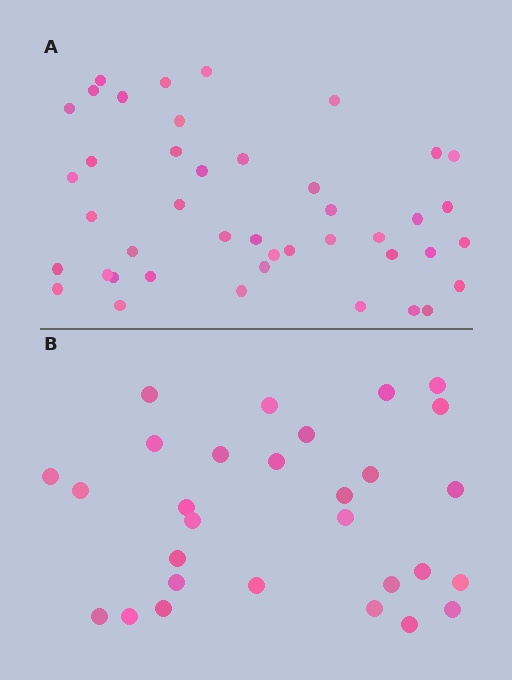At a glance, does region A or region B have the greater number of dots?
Region A (the top region) has more dots.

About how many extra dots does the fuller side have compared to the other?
Region A has approximately 15 more dots than region B.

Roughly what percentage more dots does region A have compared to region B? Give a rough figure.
About 50% more.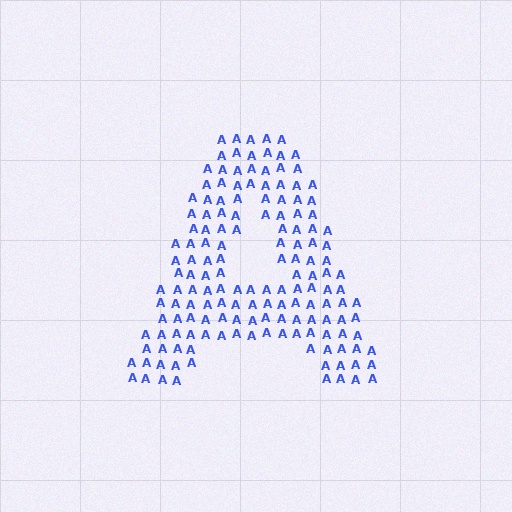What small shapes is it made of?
It is made of small letter A's.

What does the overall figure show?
The overall figure shows the letter A.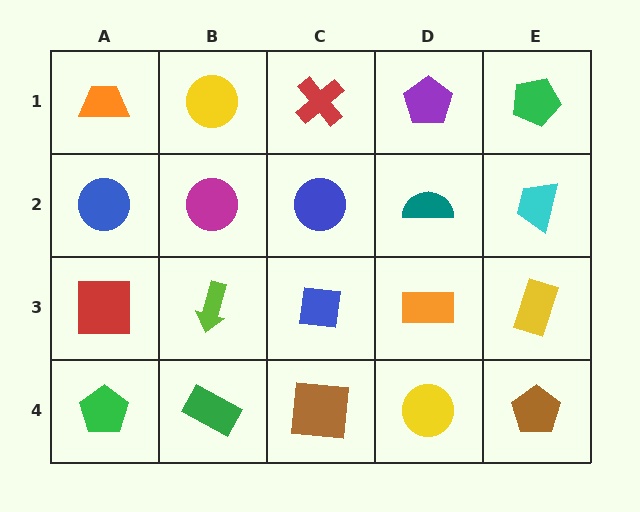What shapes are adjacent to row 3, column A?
A blue circle (row 2, column A), a green pentagon (row 4, column A), a lime arrow (row 3, column B).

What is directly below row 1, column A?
A blue circle.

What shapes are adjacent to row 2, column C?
A red cross (row 1, column C), a blue square (row 3, column C), a magenta circle (row 2, column B), a teal semicircle (row 2, column D).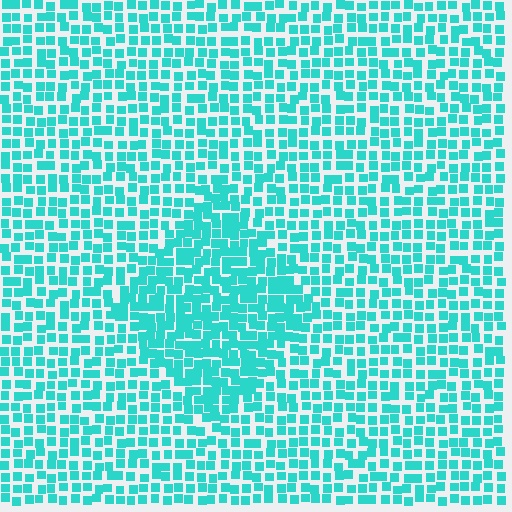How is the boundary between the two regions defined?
The boundary is defined by a change in element density (approximately 1.6x ratio). All elements are the same color, size, and shape.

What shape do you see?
I see a diamond.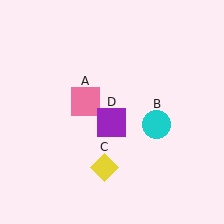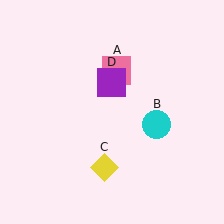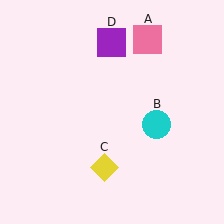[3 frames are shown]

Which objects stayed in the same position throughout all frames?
Cyan circle (object B) and yellow diamond (object C) remained stationary.